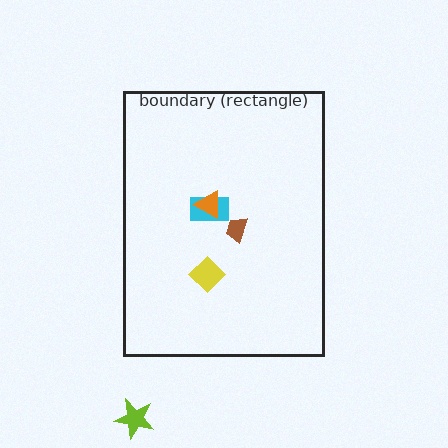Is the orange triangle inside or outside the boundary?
Inside.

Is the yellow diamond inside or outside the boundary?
Inside.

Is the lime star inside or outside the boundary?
Outside.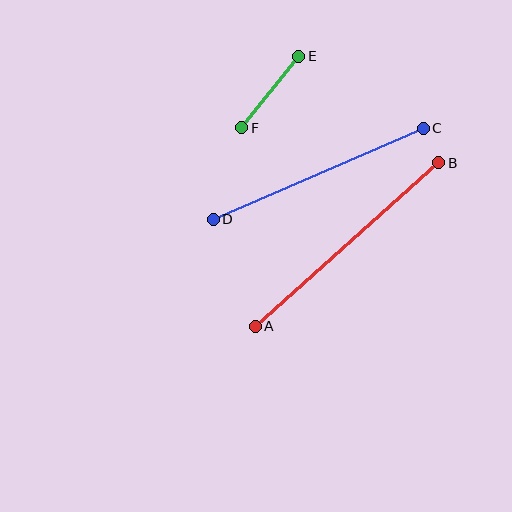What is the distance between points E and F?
The distance is approximately 92 pixels.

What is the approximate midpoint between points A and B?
The midpoint is at approximately (347, 245) pixels.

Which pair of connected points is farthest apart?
Points A and B are farthest apart.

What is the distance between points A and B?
The distance is approximately 246 pixels.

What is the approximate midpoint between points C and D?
The midpoint is at approximately (318, 174) pixels.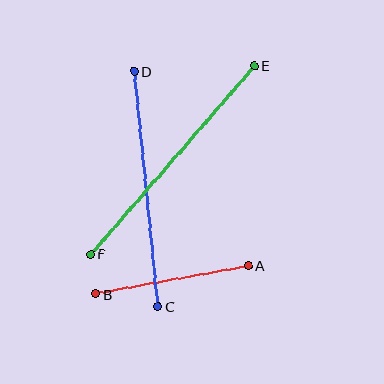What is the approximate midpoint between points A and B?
The midpoint is at approximately (172, 280) pixels.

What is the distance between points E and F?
The distance is approximately 250 pixels.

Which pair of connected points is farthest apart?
Points E and F are farthest apart.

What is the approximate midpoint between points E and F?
The midpoint is at approximately (172, 160) pixels.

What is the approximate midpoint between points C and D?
The midpoint is at approximately (146, 189) pixels.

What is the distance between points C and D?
The distance is approximately 236 pixels.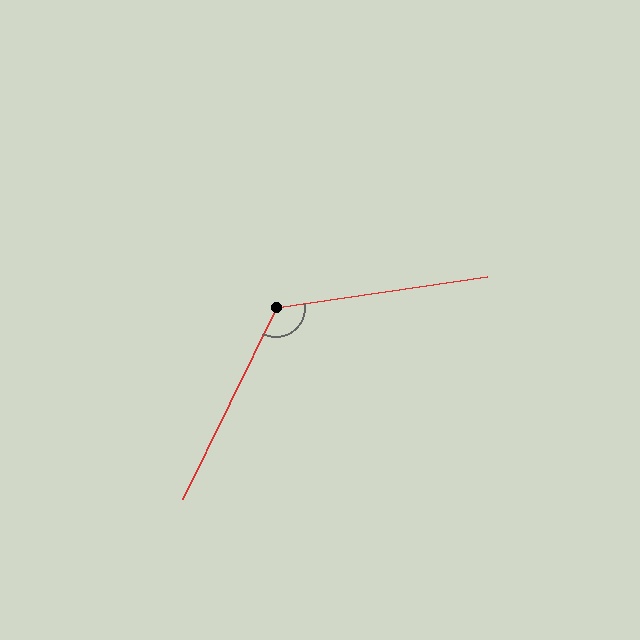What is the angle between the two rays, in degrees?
Approximately 125 degrees.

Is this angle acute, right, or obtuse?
It is obtuse.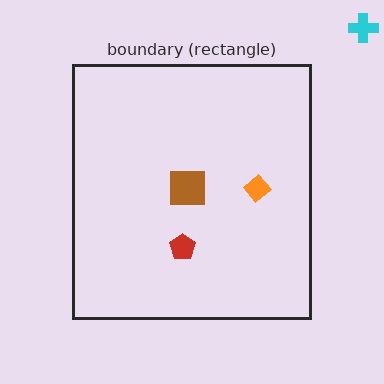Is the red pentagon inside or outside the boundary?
Inside.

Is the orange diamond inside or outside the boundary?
Inside.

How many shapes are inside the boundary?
3 inside, 1 outside.